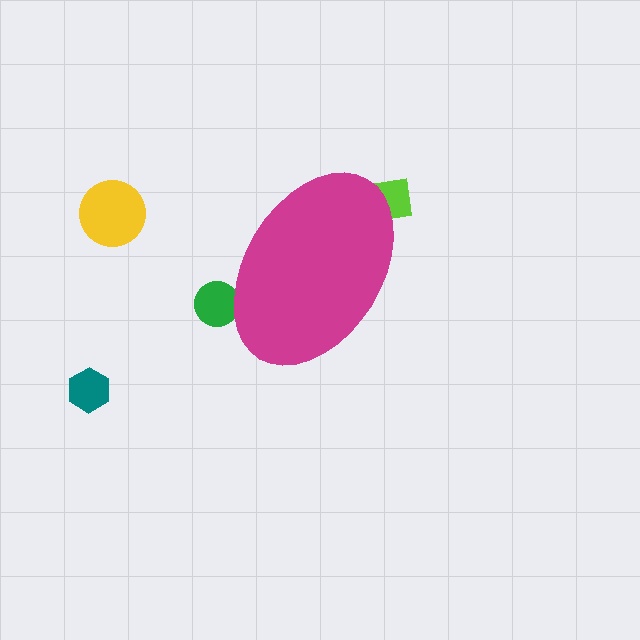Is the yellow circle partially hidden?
No, the yellow circle is fully visible.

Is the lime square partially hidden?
Yes, the lime square is partially hidden behind the magenta ellipse.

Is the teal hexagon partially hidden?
No, the teal hexagon is fully visible.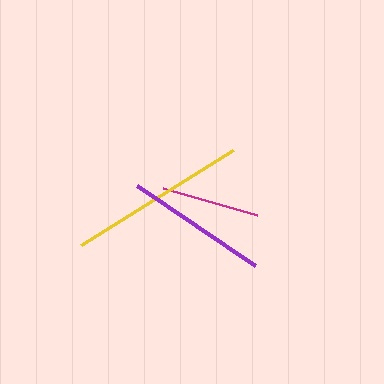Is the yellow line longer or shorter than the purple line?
The yellow line is longer than the purple line.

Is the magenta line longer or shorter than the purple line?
The purple line is longer than the magenta line.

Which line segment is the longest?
The yellow line is the longest at approximately 179 pixels.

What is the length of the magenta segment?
The magenta segment is approximately 98 pixels long.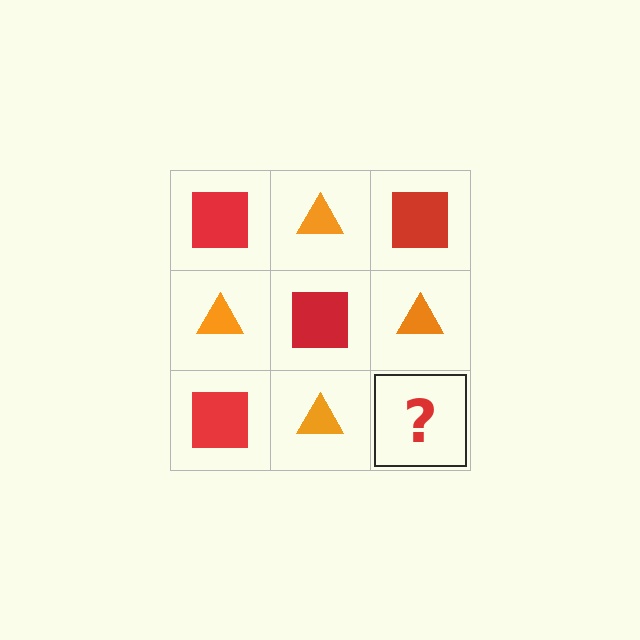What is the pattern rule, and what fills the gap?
The rule is that it alternates red square and orange triangle in a checkerboard pattern. The gap should be filled with a red square.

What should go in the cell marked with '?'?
The missing cell should contain a red square.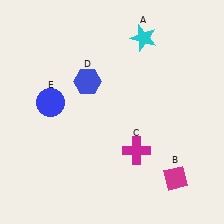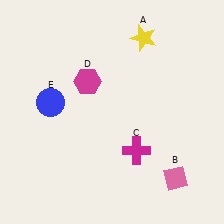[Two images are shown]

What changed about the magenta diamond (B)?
In Image 1, B is magenta. In Image 2, it changed to pink.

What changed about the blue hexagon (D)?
In Image 1, D is blue. In Image 2, it changed to magenta.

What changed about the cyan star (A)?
In Image 1, A is cyan. In Image 2, it changed to yellow.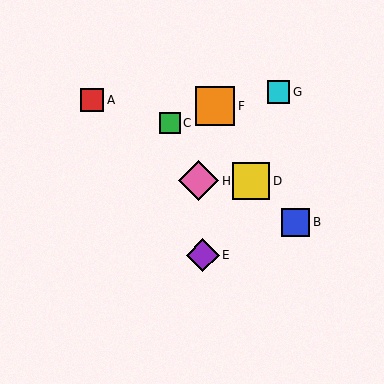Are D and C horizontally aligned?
No, D is at y≈181 and C is at y≈123.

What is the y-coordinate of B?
Object B is at y≈222.